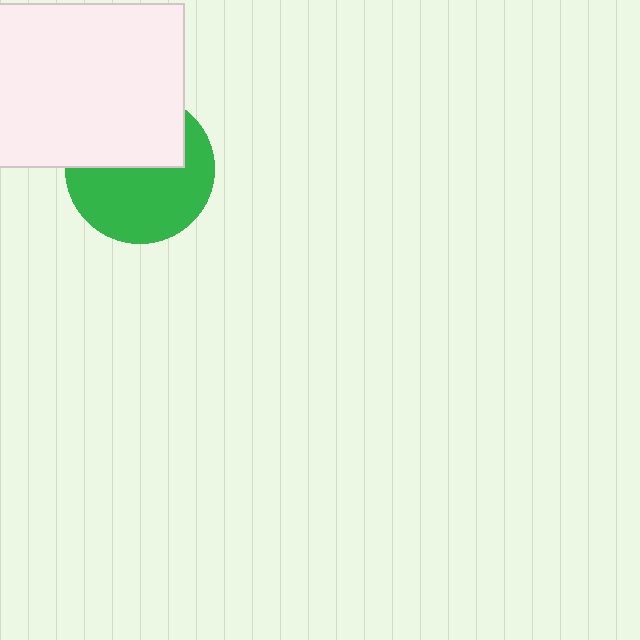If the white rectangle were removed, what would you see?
You would see the complete green circle.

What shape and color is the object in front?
The object in front is a white rectangle.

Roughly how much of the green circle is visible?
About half of it is visible (roughly 58%).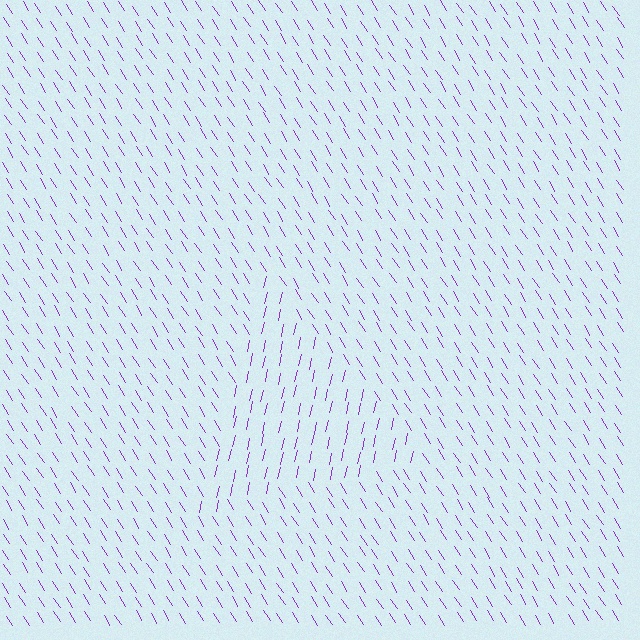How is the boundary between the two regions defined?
The boundary is defined purely by a change in line orientation (approximately 45 degrees difference). All lines are the same color and thickness.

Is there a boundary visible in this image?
Yes, there is a texture boundary formed by a change in line orientation.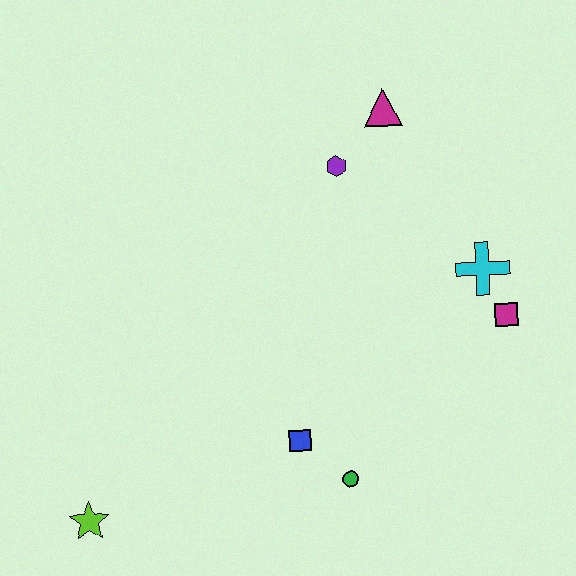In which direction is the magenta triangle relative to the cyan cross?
The magenta triangle is above the cyan cross.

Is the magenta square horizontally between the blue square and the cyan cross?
No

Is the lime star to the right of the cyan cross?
No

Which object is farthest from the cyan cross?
The lime star is farthest from the cyan cross.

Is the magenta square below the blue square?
No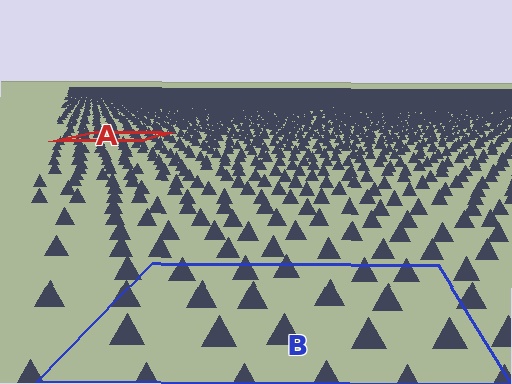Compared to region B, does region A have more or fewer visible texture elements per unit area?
Region A has more texture elements per unit area — they are packed more densely because it is farther away.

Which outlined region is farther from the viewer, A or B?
Region A is farther from the viewer — the texture elements inside it appear smaller and more densely packed.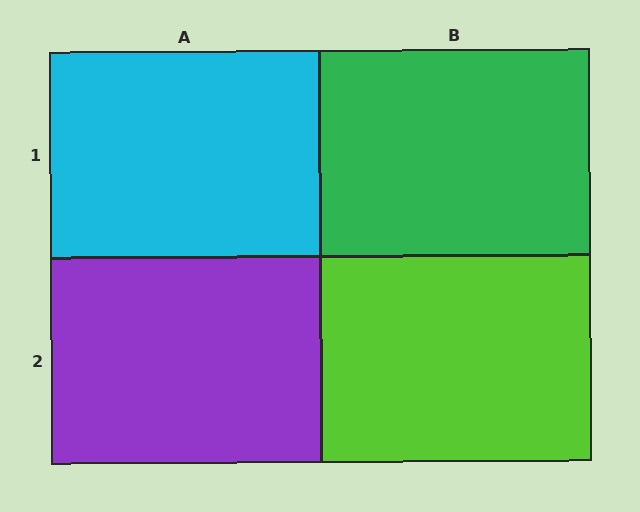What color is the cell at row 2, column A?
Purple.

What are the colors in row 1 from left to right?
Cyan, green.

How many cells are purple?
1 cell is purple.